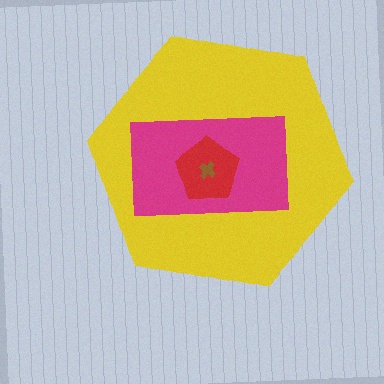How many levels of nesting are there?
4.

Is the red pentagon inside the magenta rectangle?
Yes.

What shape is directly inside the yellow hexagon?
The magenta rectangle.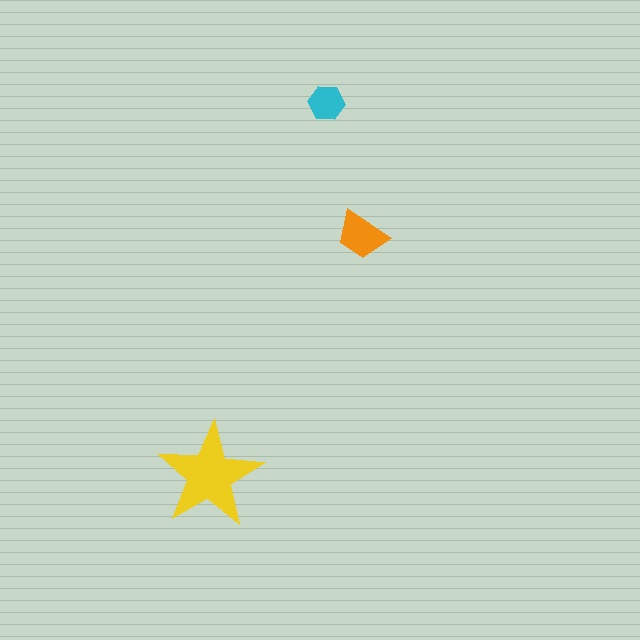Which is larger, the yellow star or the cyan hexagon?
The yellow star.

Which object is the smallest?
The cyan hexagon.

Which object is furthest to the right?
The orange trapezoid is rightmost.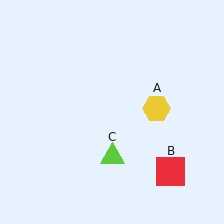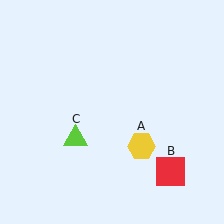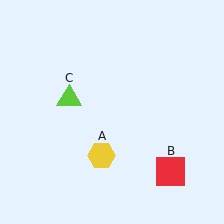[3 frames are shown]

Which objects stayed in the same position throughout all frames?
Red square (object B) remained stationary.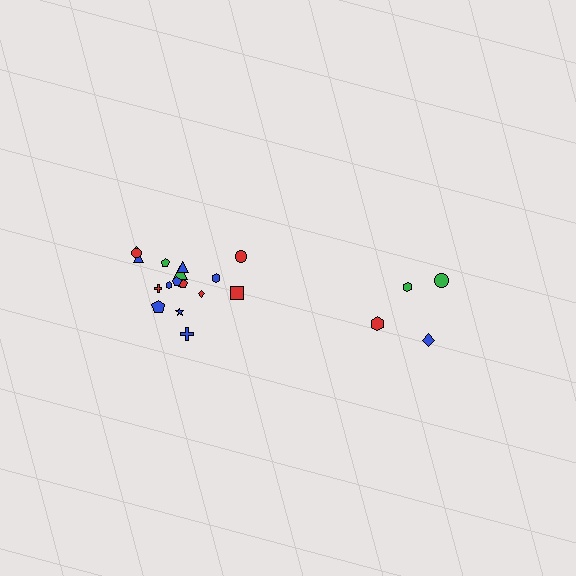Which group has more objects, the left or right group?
The left group.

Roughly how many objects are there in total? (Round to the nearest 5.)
Roughly 20 objects in total.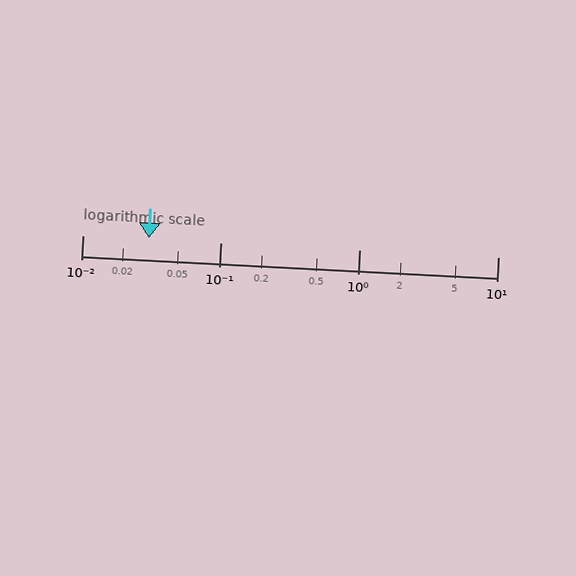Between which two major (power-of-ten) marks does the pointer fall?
The pointer is between 0.01 and 0.1.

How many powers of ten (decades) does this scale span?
The scale spans 3 decades, from 0.01 to 10.